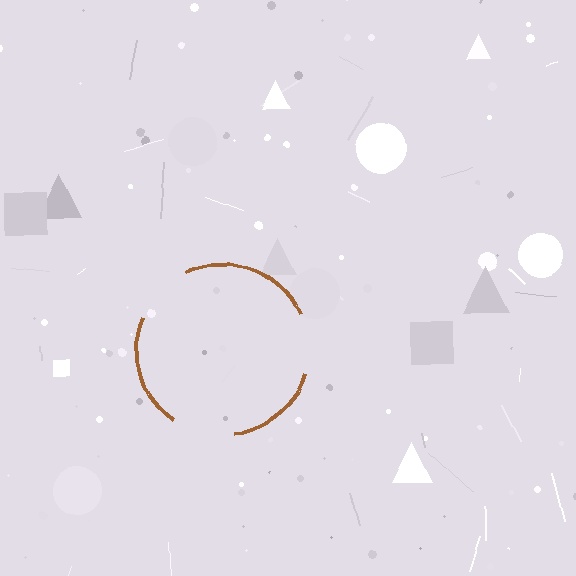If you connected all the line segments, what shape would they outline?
They would outline a circle.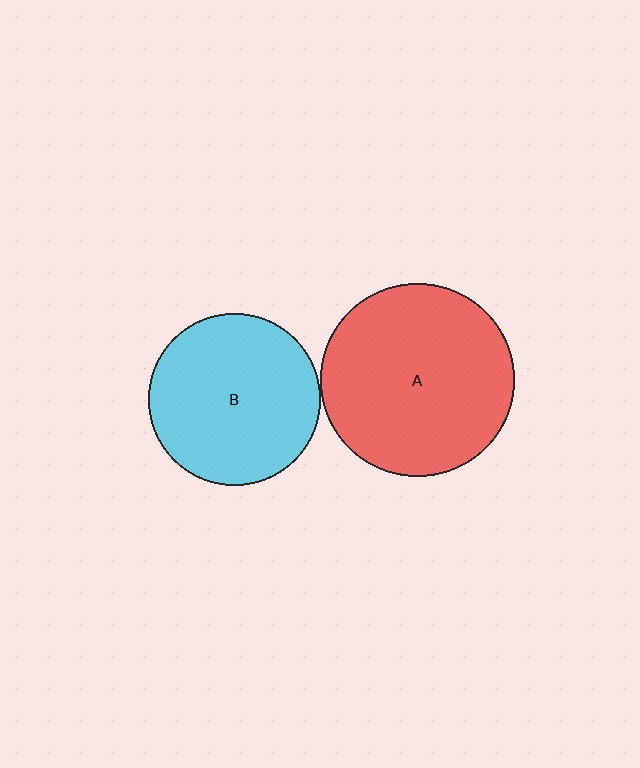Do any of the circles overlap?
No, none of the circles overlap.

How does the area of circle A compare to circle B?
Approximately 1.3 times.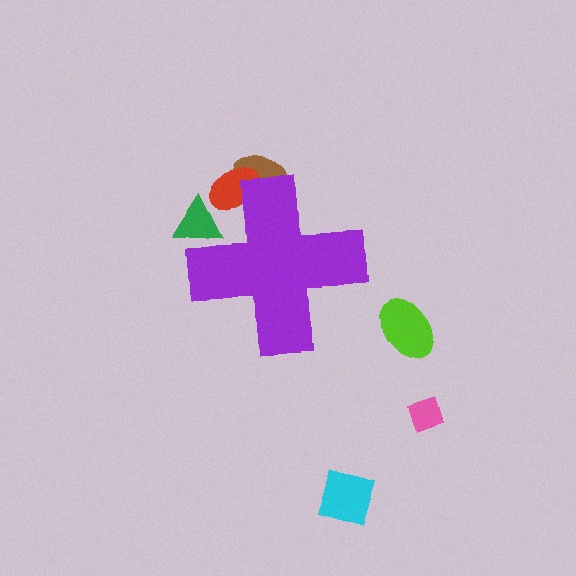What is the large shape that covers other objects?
A purple cross.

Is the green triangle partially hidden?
Yes, the green triangle is partially hidden behind the purple cross.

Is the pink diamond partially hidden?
No, the pink diamond is fully visible.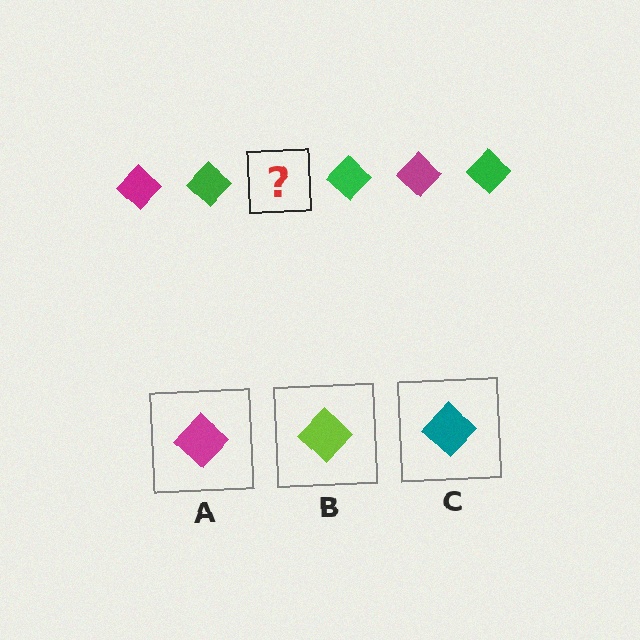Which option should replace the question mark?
Option A.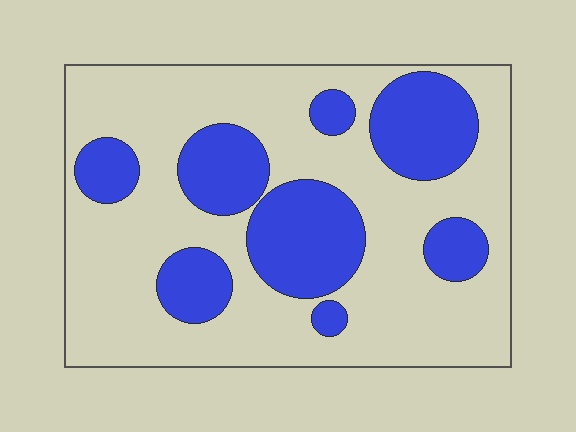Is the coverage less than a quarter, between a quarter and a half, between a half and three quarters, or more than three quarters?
Between a quarter and a half.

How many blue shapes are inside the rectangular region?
8.